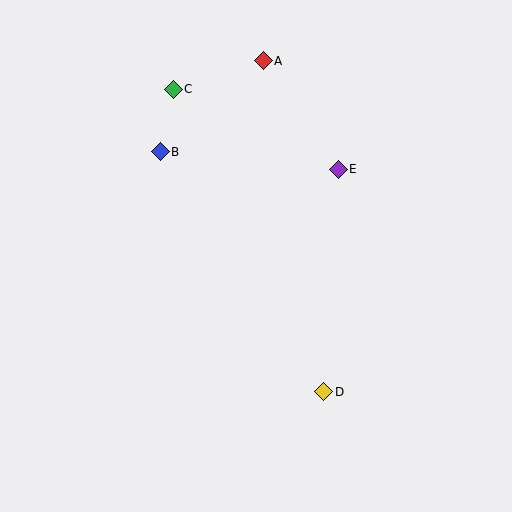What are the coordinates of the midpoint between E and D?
The midpoint between E and D is at (331, 280).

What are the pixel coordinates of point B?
Point B is at (160, 152).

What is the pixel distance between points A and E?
The distance between A and E is 132 pixels.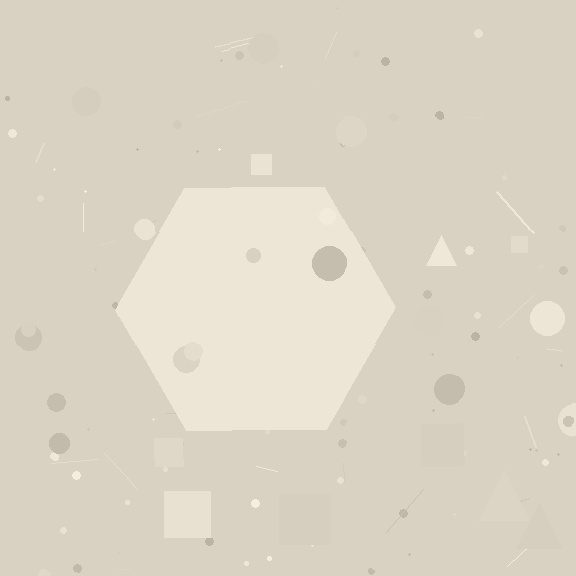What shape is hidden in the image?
A hexagon is hidden in the image.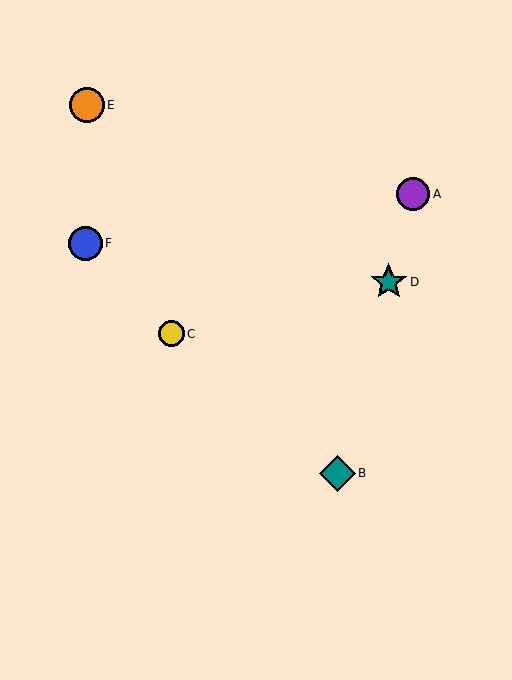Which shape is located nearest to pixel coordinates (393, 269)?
The teal star (labeled D) at (389, 282) is nearest to that location.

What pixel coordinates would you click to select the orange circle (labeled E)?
Click at (87, 105) to select the orange circle E.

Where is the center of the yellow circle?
The center of the yellow circle is at (171, 334).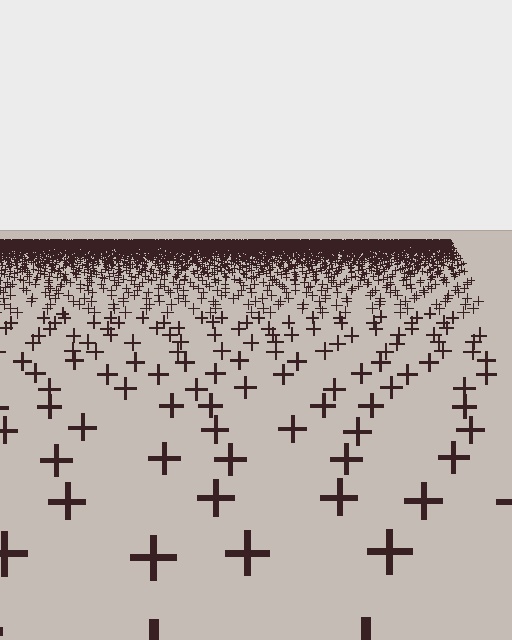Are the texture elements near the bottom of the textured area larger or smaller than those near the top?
Larger. Near the bottom, elements are closer to the viewer and appear at a bigger on-screen size.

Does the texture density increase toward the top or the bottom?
Density increases toward the top.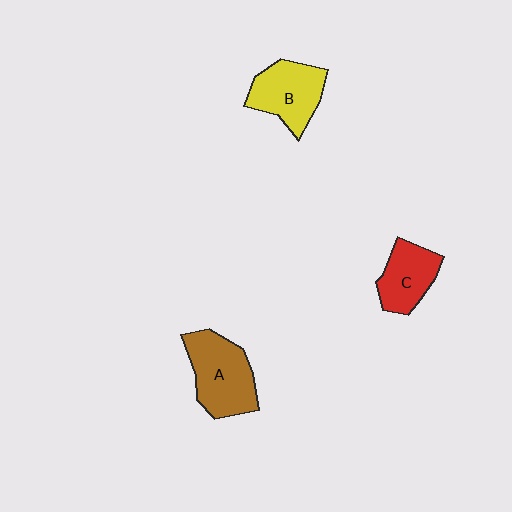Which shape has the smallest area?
Shape C (red).